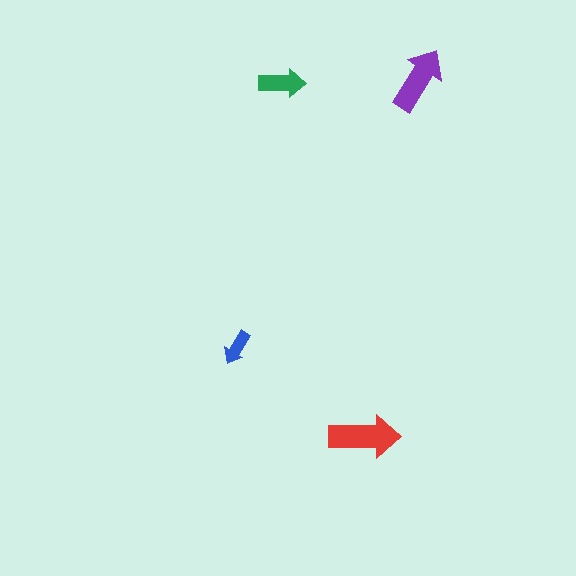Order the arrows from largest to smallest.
the red one, the purple one, the green one, the blue one.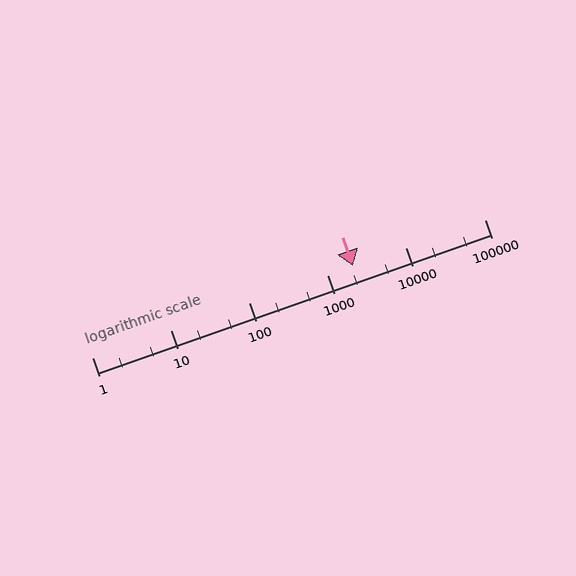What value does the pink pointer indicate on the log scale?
The pointer indicates approximately 2100.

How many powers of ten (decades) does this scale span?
The scale spans 5 decades, from 1 to 100000.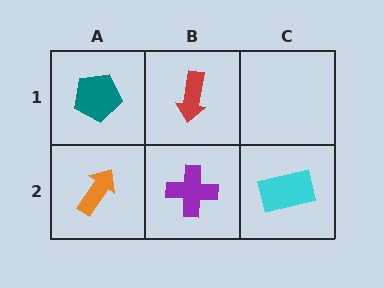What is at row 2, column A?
An orange arrow.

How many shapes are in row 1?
2 shapes.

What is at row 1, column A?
A teal pentagon.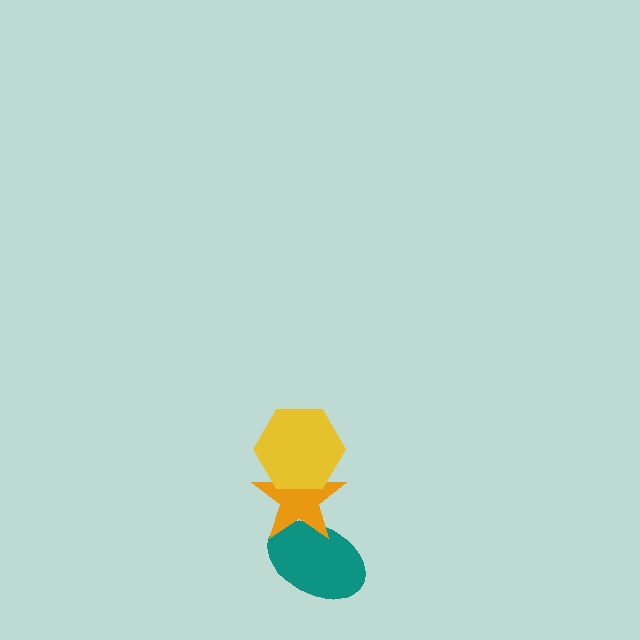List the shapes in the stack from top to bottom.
From top to bottom: the yellow hexagon, the orange star, the teal ellipse.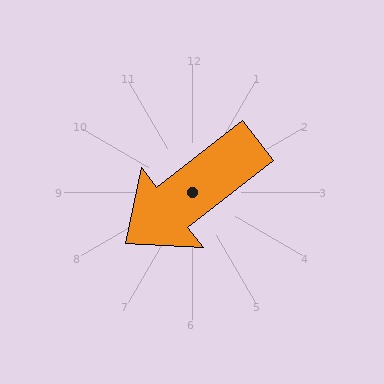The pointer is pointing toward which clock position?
Roughly 8 o'clock.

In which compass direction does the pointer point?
Southwest.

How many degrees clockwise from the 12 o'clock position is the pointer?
Approximately 232 degrees.